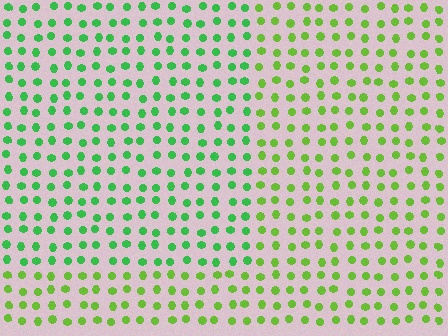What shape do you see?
I see a rectangle.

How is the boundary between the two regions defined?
The boundary is defined purely by a slight shift in hue (about 32 degrees). Spacing, size, and orientation are identical on both sides.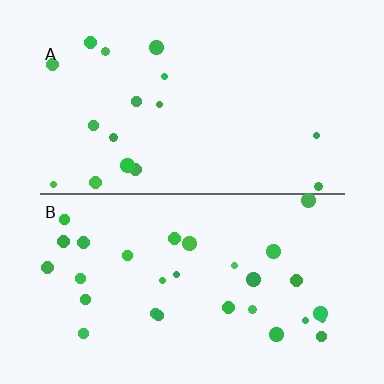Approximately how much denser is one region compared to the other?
Approximately 1.8× — region B over region A.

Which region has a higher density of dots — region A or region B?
B (the bottom).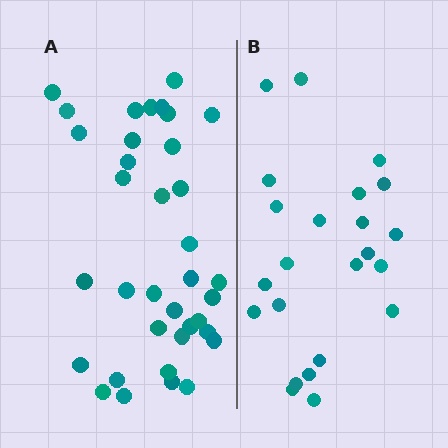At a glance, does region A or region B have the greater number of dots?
Region A (the left region) has more dots.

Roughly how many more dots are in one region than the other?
Region A has approximately 15 more dots than region B.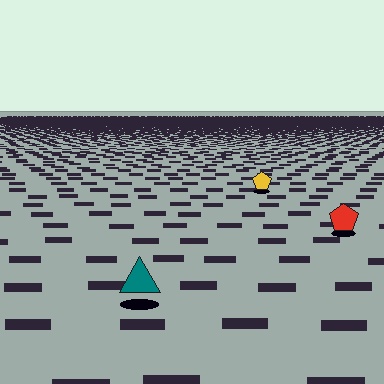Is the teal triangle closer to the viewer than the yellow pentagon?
Yes. The teal triangle is closer — you can tell from the texture gradient: the ground texture is coarser near it.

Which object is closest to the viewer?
The teal triangle is closest. The texture marks near it are larger and more spread out.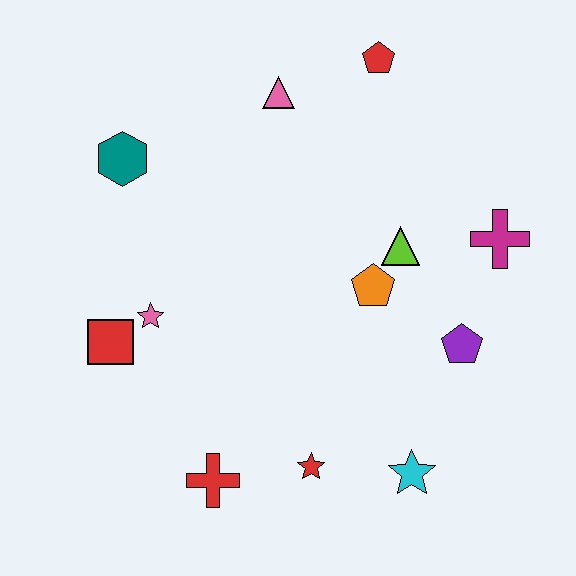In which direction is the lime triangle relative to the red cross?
The lime triangle is above the red cross.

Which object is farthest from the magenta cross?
The red square is farthest from the magenta cross.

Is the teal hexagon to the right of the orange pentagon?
No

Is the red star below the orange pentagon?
Yes